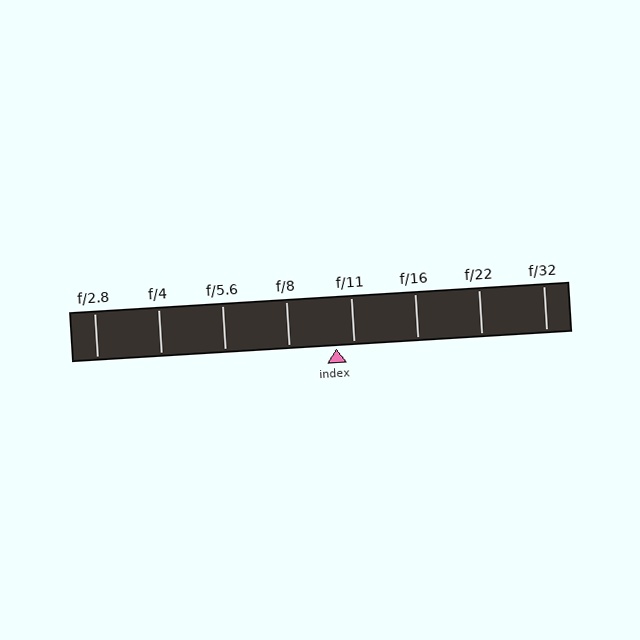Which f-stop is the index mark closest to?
The index mark is closest to f/11.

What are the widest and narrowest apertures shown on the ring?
The widest aperture shown is f/2.8 and the narrowest is f/32.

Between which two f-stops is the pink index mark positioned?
The index mark is between f/8 and f/11.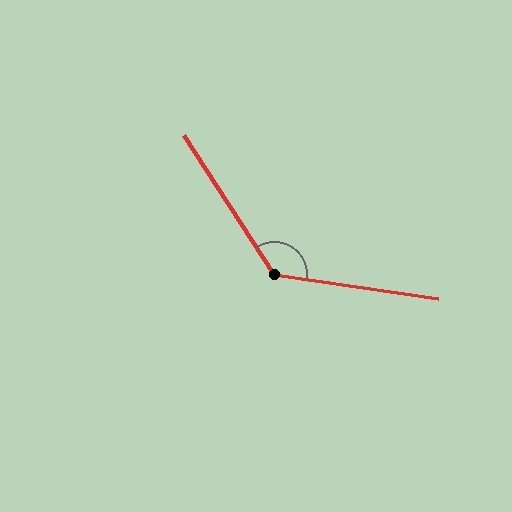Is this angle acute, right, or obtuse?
It is obtuse.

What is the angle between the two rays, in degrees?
Approximately 131 degrees.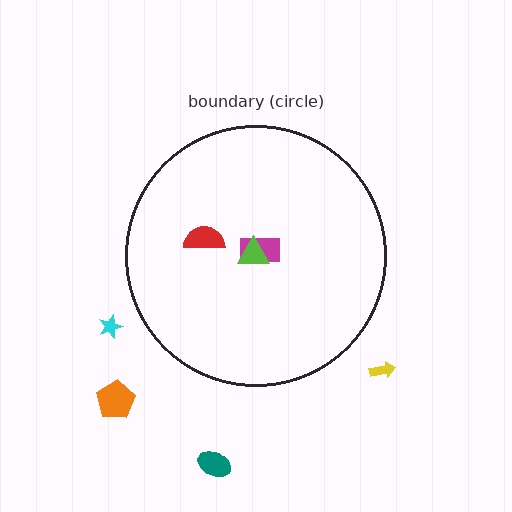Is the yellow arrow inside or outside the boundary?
Outside.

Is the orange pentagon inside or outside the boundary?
Outside.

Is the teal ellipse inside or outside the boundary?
Outside.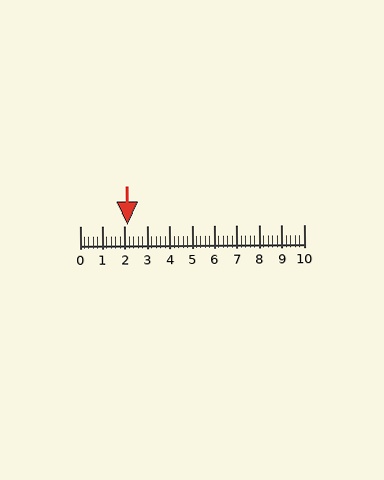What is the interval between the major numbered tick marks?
The major tick marks are spaced 1 units apart.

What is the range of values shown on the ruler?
The ruler shows values from 0 to 10.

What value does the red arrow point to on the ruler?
The red arrow points to approximately 2.1.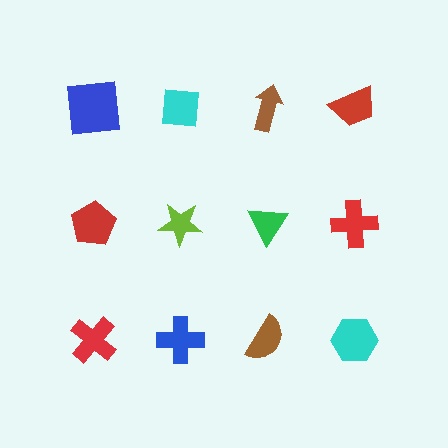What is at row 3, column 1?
A red cross.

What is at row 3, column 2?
A blue cross.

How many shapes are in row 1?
4 shapes.